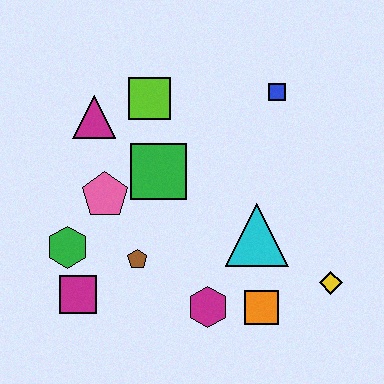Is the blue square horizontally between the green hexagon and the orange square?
No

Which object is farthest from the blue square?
The magenta square is farthest from the blue square.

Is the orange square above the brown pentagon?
No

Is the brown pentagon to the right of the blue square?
No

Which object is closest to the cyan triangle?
The orange square is closest to the cyan triangle.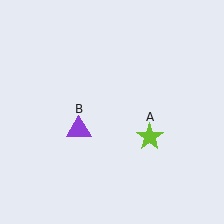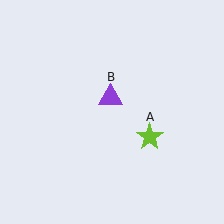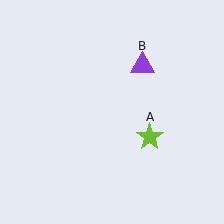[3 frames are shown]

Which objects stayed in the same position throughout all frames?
Lime star (object A) remained stationary.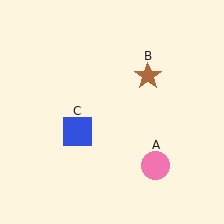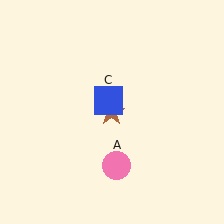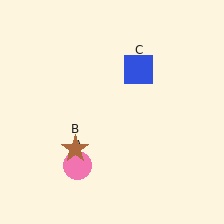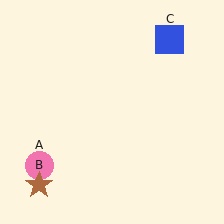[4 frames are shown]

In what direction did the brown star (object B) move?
The brown star (object B) moved down and to the left.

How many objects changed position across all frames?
3 objects changed position: pink circle (object A), brown star (object B), blue square (object C).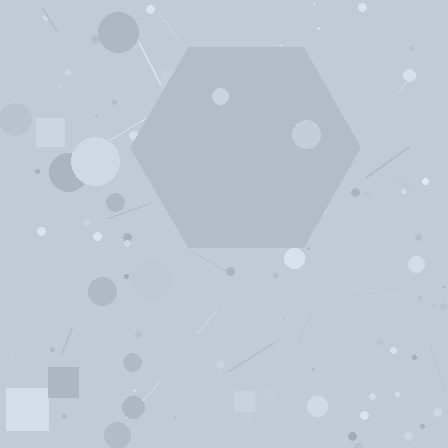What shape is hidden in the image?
A hexagon is hidden in the image.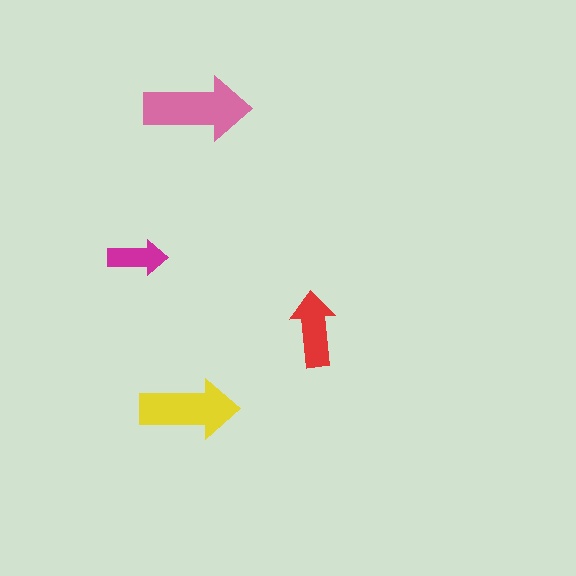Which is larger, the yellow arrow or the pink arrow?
The pink one.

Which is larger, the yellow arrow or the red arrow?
The yellow one.